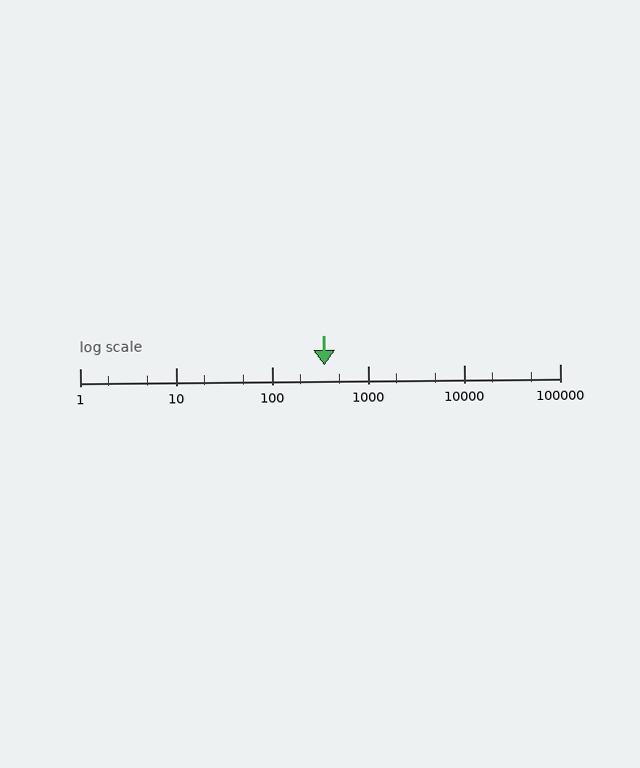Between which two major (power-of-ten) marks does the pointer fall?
The pointer is between 100 and 1000.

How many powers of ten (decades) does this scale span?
The scale spans 5 decades, from 1 to 100000.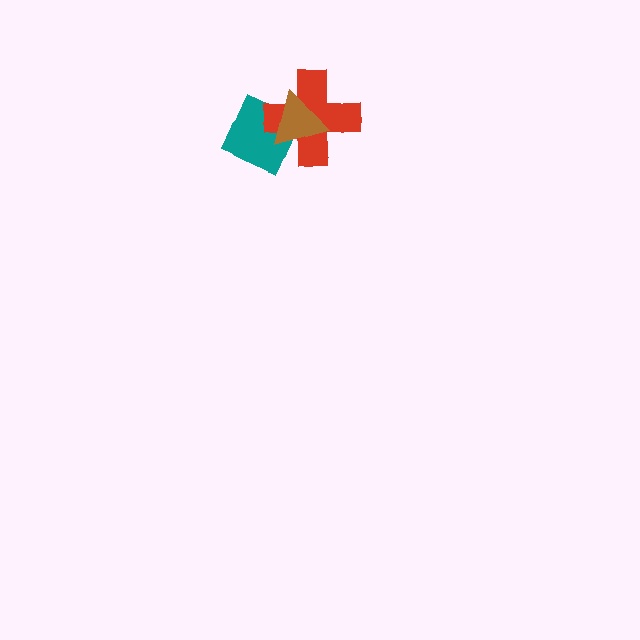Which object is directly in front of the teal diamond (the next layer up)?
The red cross is directly in front of the teal diamond.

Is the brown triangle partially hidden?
No, no other shape covers it.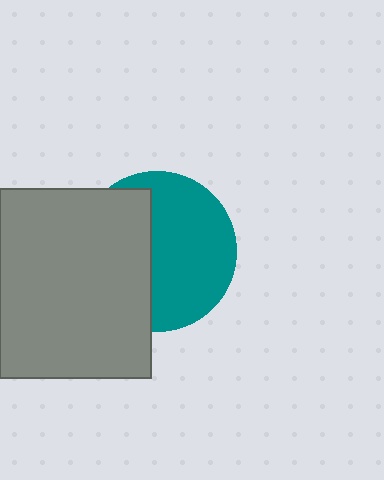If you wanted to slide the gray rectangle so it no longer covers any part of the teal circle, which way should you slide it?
Slide it left — that is the most direct way to separate the two shapes.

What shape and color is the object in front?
The object in front is a gray rectangle.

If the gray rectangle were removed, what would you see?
You would see the complete teal circle.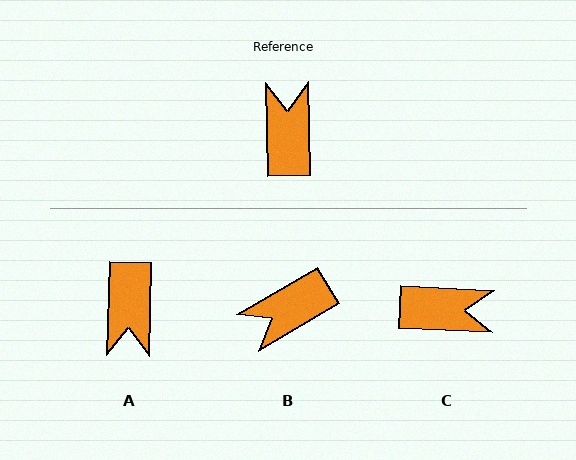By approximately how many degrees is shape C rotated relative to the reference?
Approximately 94 degrees clockwise.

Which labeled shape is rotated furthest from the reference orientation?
A, about 177 degrees away.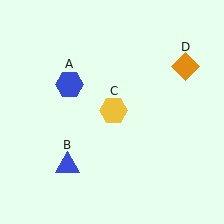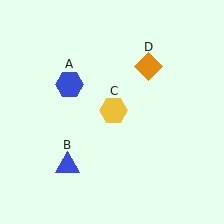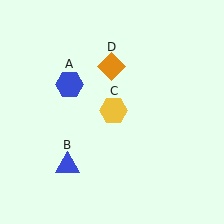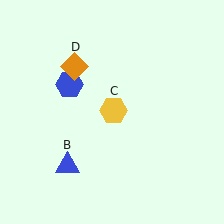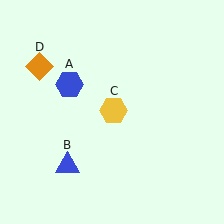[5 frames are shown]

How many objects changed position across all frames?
1 object changed position: orange diamond (object D).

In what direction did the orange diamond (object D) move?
The orange diamond (object D) moved left.